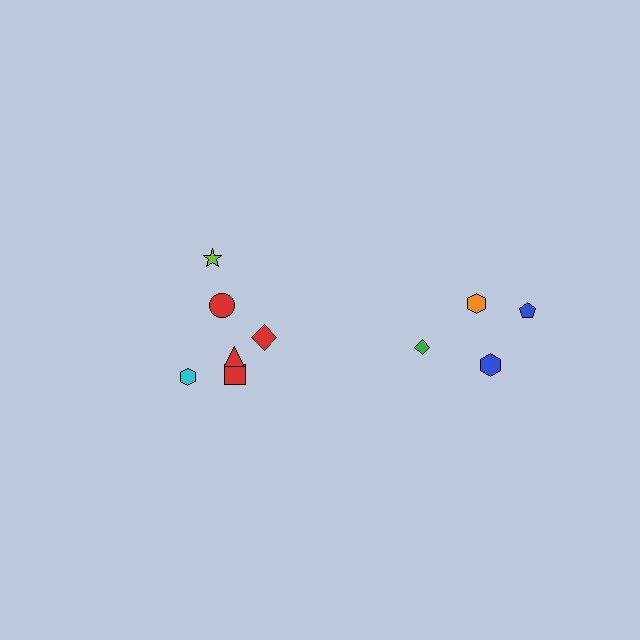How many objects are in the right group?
There are 4 objects.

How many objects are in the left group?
There are 6 objects.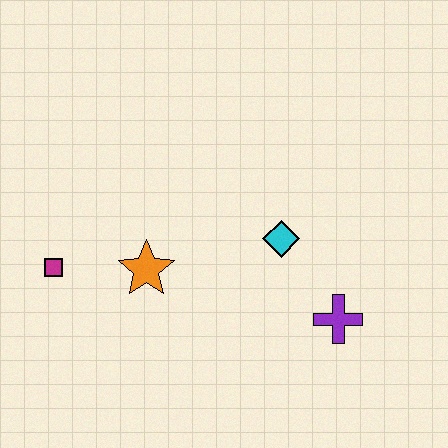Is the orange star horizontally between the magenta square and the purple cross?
Yes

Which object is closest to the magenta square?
The orange star is closest to the magenta square.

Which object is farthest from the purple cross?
The magenta square is farthest from the purple cross.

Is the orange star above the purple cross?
Yes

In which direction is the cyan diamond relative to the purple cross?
The cyan diamond is above the purple cross.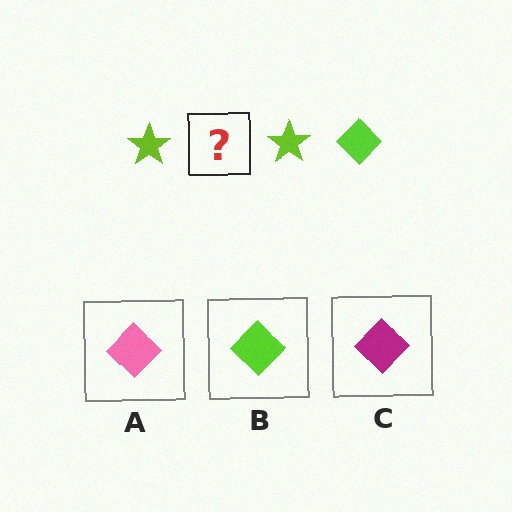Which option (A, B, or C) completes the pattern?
B.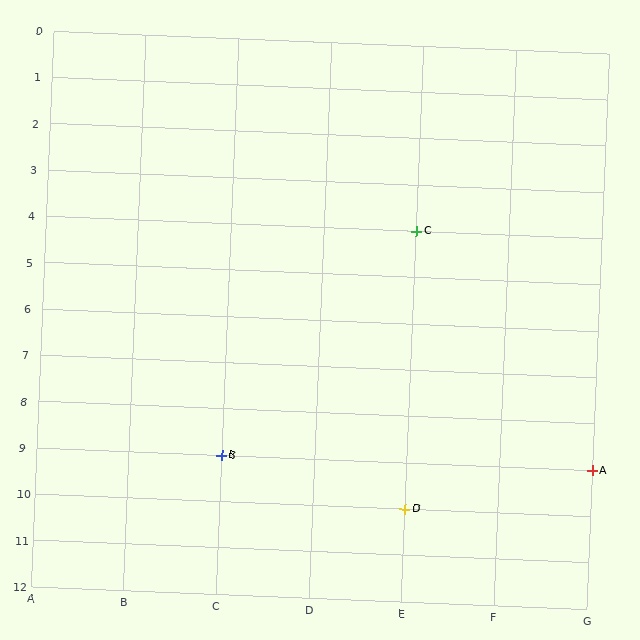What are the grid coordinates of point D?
Point D is at grid coordinates (E, 10).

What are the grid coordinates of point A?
Point A is at grid coordinates (G, 9).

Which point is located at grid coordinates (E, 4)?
Point C is at (E, 4).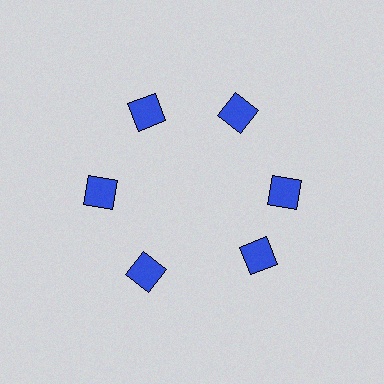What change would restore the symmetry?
The symmetry would be restored by rotating it back into even spacing with its neighbors so that all 6 squares sit at equal angles and equal distance from the center.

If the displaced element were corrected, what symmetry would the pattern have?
It would have 6-fold rotational symmetry — the pattern would map onto itself every 60 degrees.